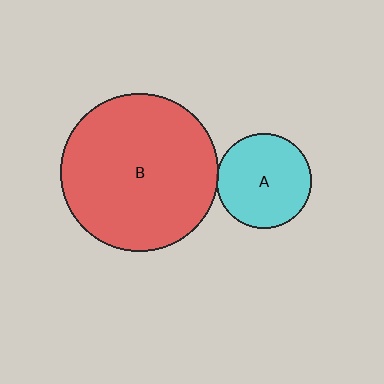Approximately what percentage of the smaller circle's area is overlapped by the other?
Approximately 5%.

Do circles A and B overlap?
Yes.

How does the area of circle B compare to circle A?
Approximately 2.7 times.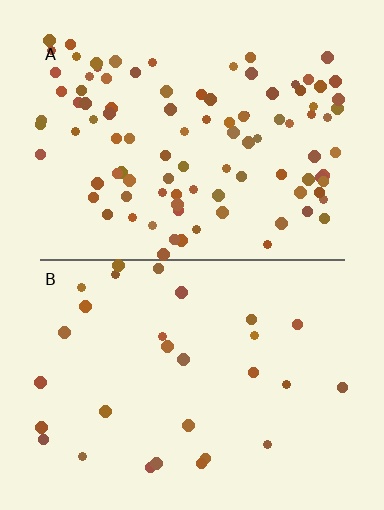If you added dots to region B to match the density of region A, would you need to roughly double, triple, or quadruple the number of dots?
Approximately triple.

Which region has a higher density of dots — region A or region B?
A (the top).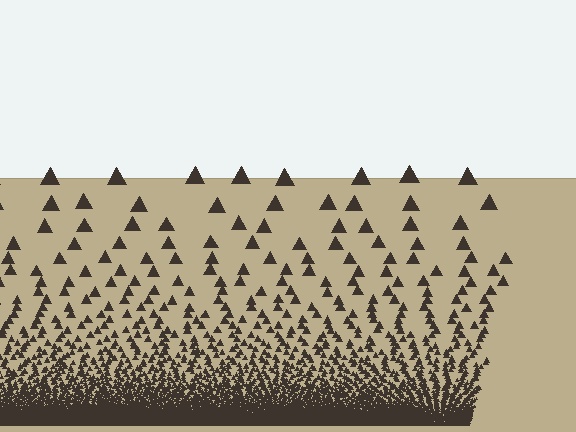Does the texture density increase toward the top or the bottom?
Density increases toward the bottom.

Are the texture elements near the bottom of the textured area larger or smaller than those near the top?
Smaller. The gradient is inverted — elements near the bottom are smaller and denser.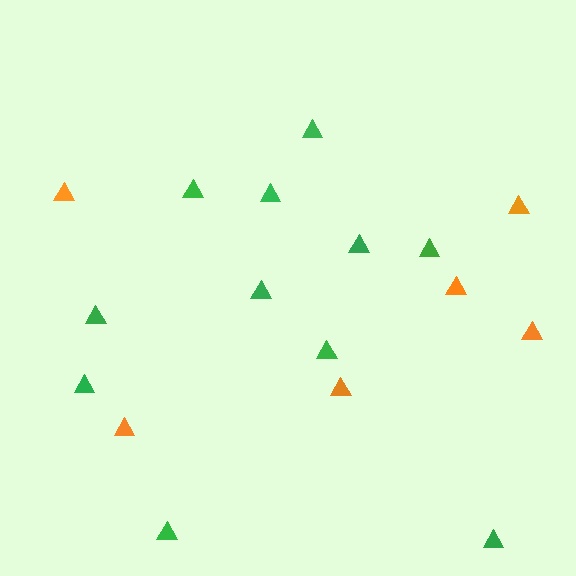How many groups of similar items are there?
There are 2 groups: one group of orange triangles (6) and one group of green triangles (11).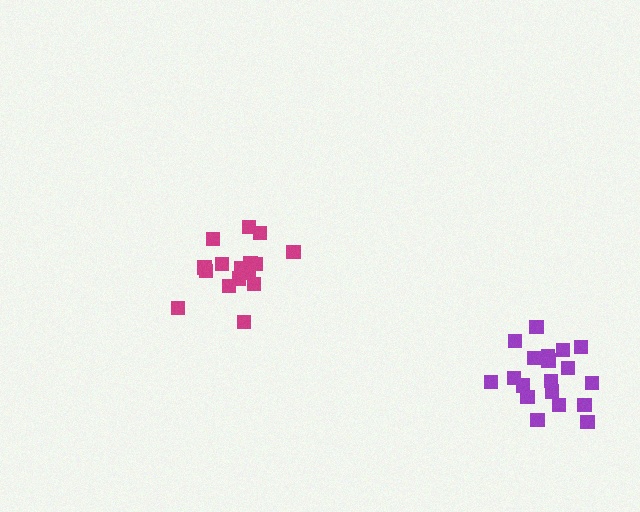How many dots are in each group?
Group 1: 19 dots, Group 2: 16 dots (35 total).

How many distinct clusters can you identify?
There are 2 distinct clusters.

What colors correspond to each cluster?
The clusters are colored: purple, magenta.